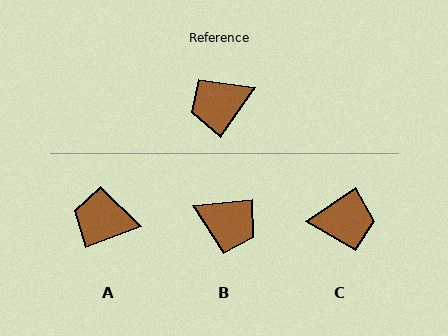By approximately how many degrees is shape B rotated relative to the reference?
Approximately 131 degrees counter-clockwise.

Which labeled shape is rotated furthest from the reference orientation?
C, about 159 degrees away.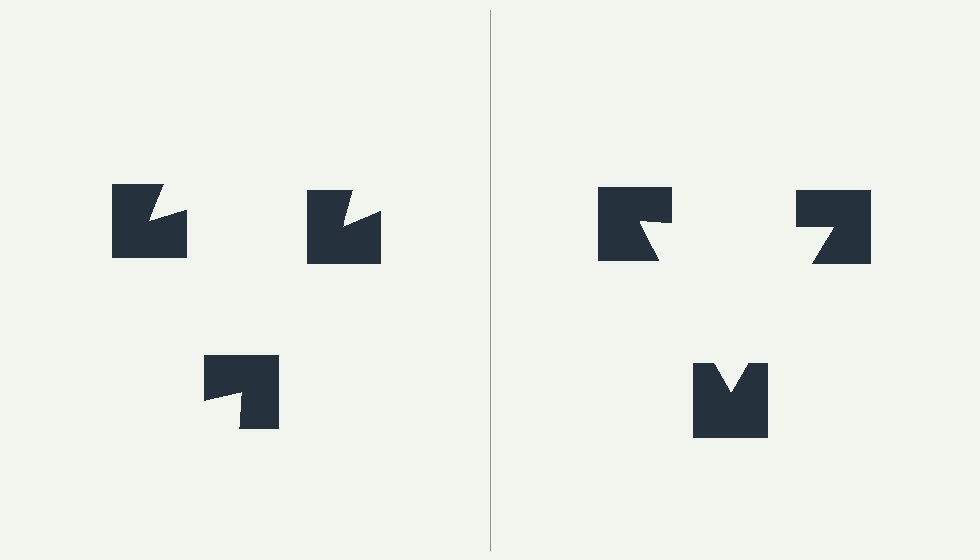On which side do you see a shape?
An illusory triangle appears on the right side. On the left side the wedge cuts are rotated, so no coherent shape forms.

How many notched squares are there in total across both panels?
6 — 3 on each side.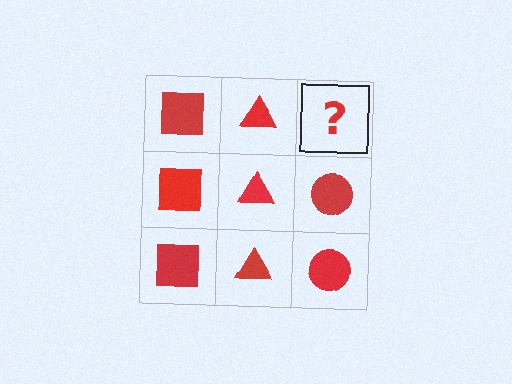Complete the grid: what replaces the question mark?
The question mark should be replaced with a red circle.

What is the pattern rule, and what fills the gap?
The rule is that each column has a consistent shape. The gap should be filled with a red circle.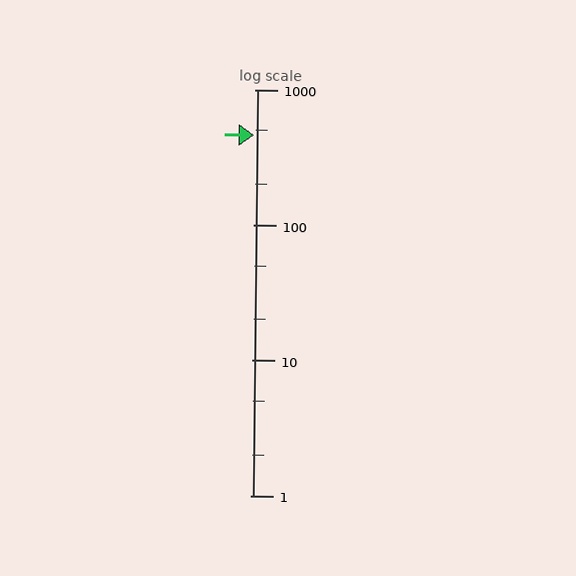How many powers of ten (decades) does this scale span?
The scale spans 3 decades, from 1 to 1000.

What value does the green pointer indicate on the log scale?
The pointer indicates approximately 460.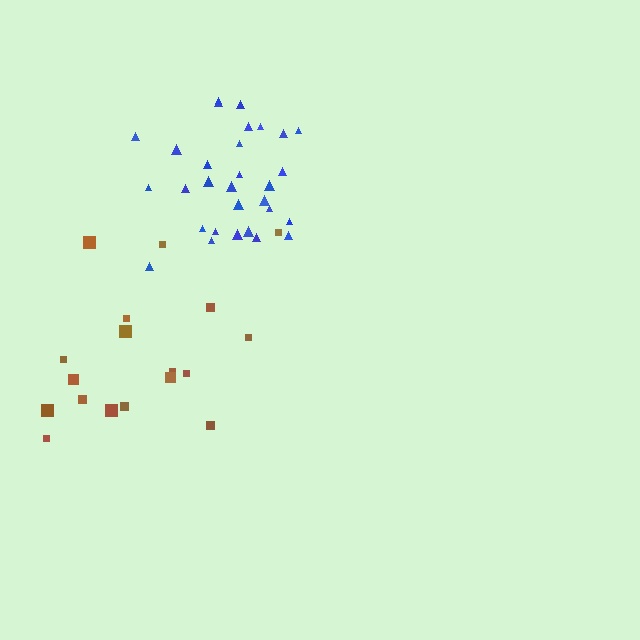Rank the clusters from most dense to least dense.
blue, brown.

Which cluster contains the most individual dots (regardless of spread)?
Blue (30).